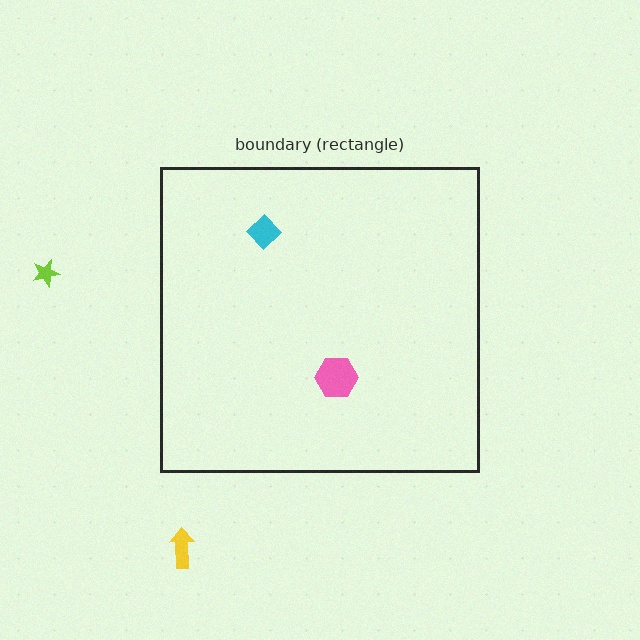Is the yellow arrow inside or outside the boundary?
Outside.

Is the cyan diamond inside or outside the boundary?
Inside.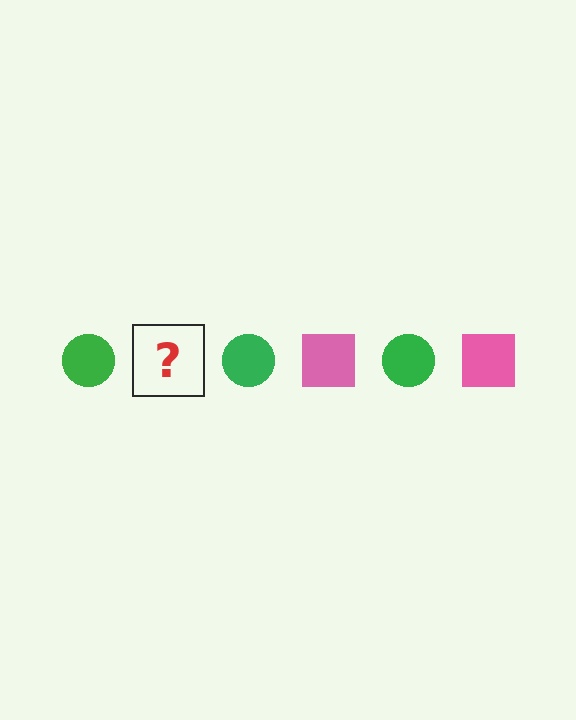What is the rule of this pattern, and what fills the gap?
The rule is that the pattern alternates between green circle and pink square. The gap should be filled with a pink square.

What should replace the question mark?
The question mark should be replaced with a pink square.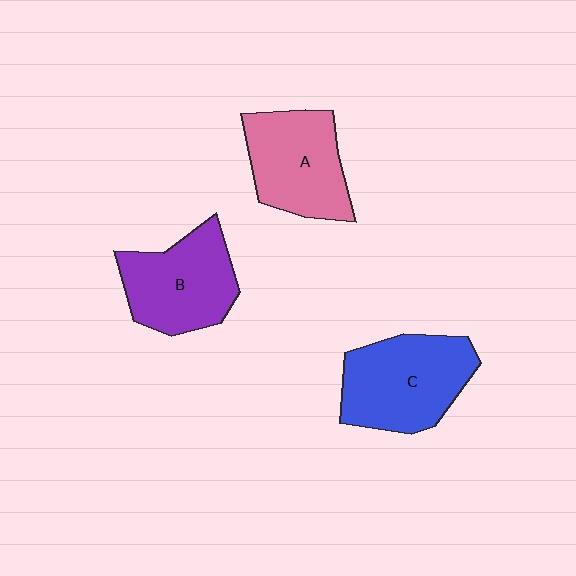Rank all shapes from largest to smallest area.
From largest to smallest: C (blue), B (purple), A (pink).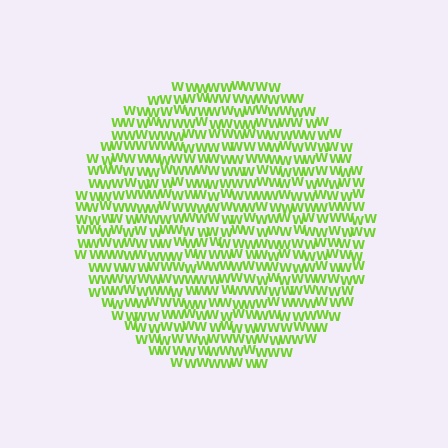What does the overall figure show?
The overall figure shows a circle.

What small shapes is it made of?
It is made of small letter W's.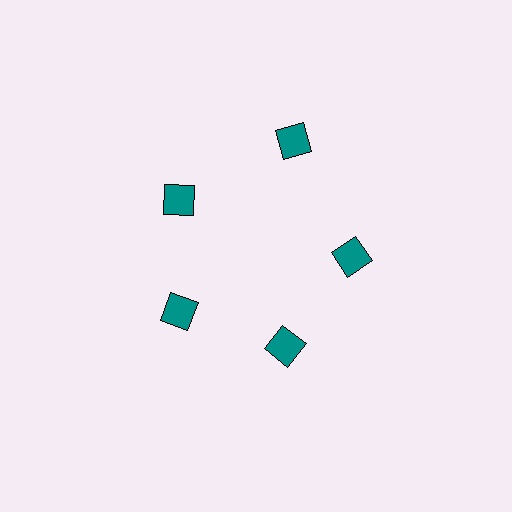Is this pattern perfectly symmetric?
No. The 5 teal squares are arranged in a ring, but one element near the 1 o'clock position is pushed outward from the center, breaking the 5-fold rotational symmetry.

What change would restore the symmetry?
The symmetry would be restored by moving it inward, back onto the ring so that all 5 squares sit at equal angles and equal distance from the center.